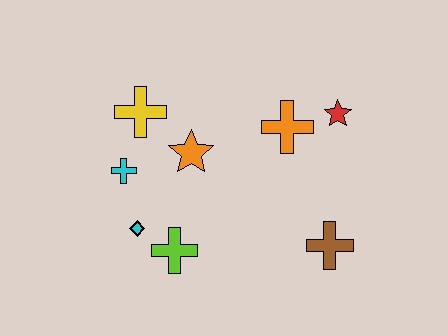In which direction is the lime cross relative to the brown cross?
The lime cross is to the left of the brown cross.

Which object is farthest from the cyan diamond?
The red star is farthest from the cyan diamond.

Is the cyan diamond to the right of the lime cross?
No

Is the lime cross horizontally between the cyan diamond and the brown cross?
Yes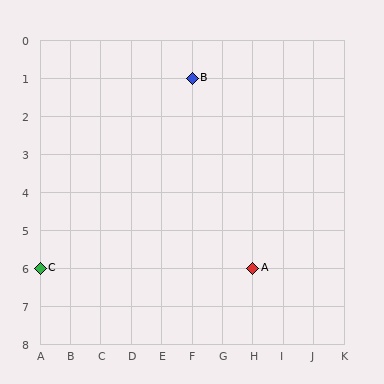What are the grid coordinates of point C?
Point C is at grid coordinates (A, 6).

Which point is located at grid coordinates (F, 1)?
Point B is at (F, 1).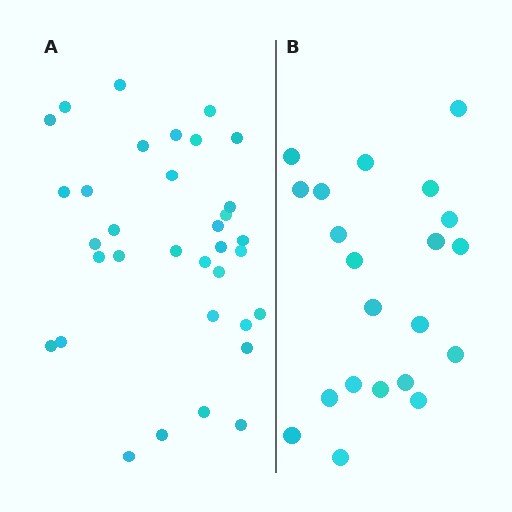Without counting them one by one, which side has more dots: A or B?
Region A (the left region) has more dots.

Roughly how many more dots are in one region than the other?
Region A has approximately 15 more dots than region B.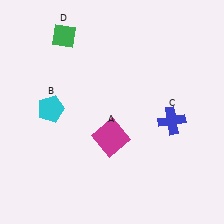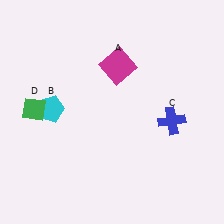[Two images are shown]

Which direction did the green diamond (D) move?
The green diamond (D) moved down.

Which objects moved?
The objects that moved are: the magenta square (A), the green diamond (D).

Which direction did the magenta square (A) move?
The magenta square (A) moved up.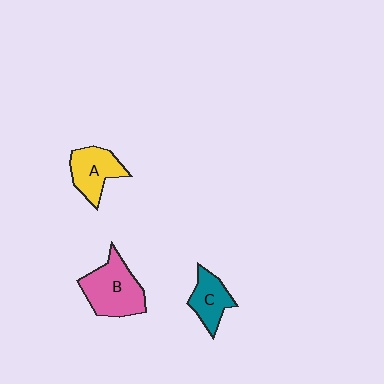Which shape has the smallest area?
Shape C (teal).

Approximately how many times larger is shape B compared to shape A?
Approximately 1.4 times.